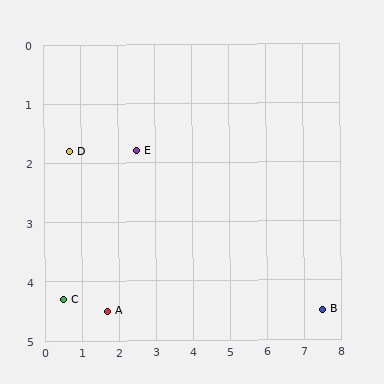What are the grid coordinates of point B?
Point B is at approximately (7.5, 4.5).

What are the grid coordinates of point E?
Point E is at approximately (2.5, 1.8).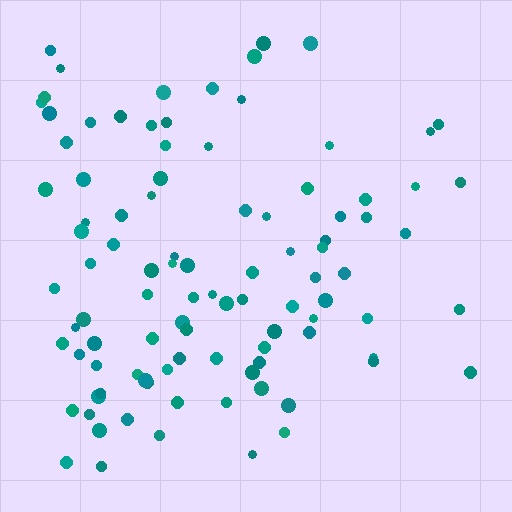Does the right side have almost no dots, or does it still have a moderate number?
Still a moderate number, just noticeably fewer than the left.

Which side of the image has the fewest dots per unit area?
The right.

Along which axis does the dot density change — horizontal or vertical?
Horizontal.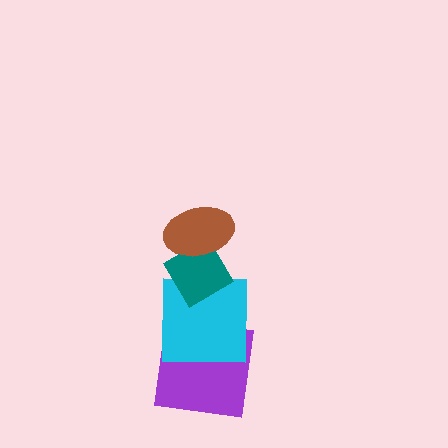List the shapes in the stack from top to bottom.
From top to bottom: the brown ellipse, the teal diamond, the cyan square, the purple square.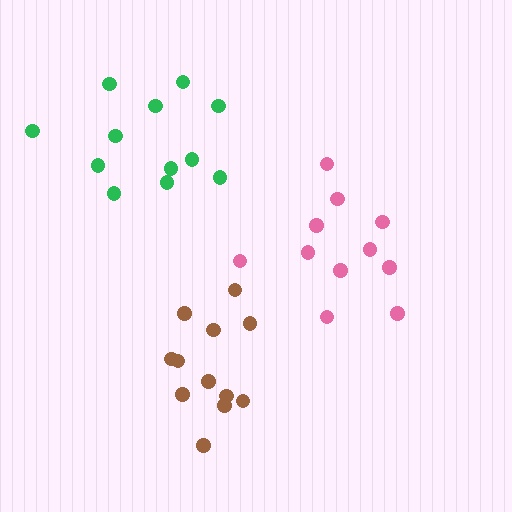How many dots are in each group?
Group 1: 11 dots, Group 2: 12 dots, Group 3: 12 dots (35 total).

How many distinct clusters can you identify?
There are 3 distinct clusters.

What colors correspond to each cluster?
The clusters are colored: pink, green, brown.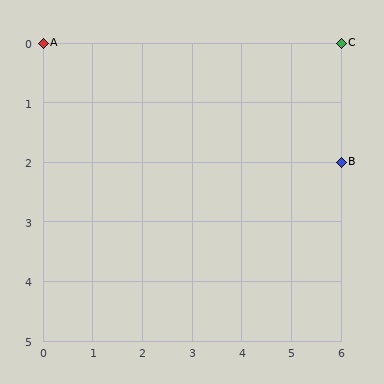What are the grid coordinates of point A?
Point A is at grid coordinates (0, 0).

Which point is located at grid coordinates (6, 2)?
Point B is at (6, 2).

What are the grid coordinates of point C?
Point C is at grid coordinates (6, 0).